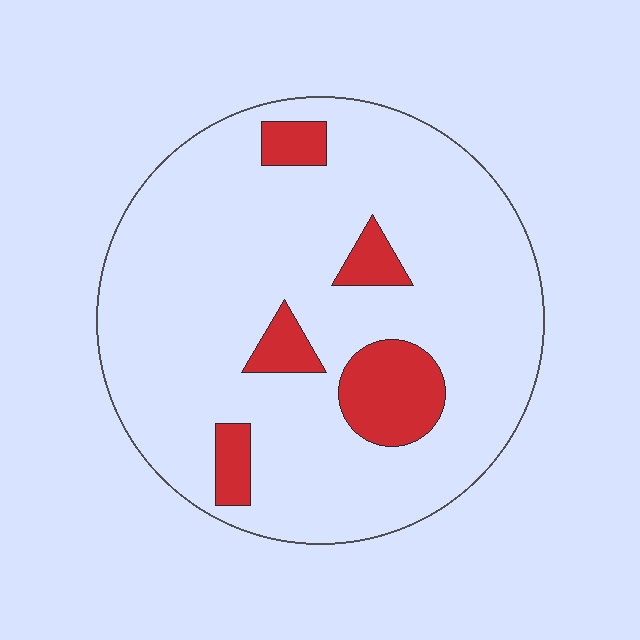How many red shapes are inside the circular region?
5.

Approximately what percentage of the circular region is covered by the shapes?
Approximately 15%.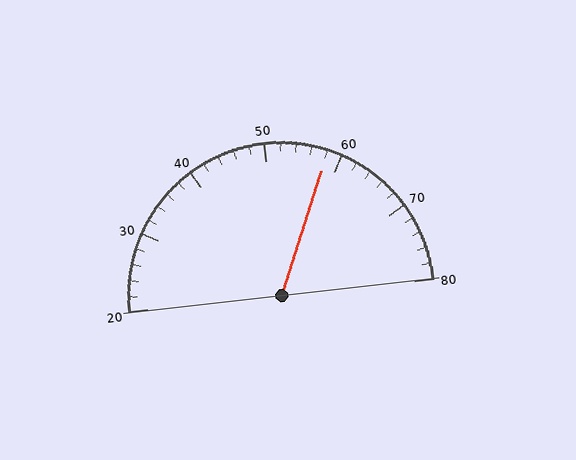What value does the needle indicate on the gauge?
The needle indicates approximately 58.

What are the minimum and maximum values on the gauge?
The gauge ranges from 20 to 80.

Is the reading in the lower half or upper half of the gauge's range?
The reading is in the upper half of the range (20 to 80).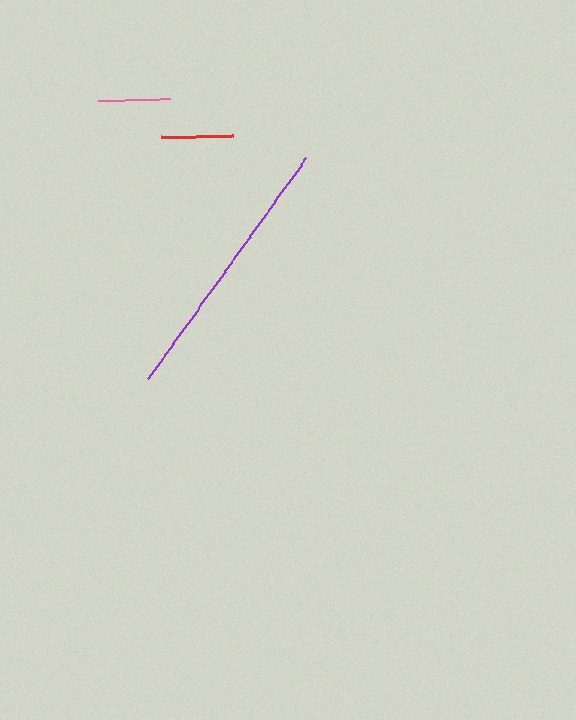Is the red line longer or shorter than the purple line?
The purple line is longer than the red line.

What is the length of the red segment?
The red segment is approximately 72 pixels long.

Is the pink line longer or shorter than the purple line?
The purple line is longer than the pink line.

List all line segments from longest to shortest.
From longest to shortest: purple, red, pink.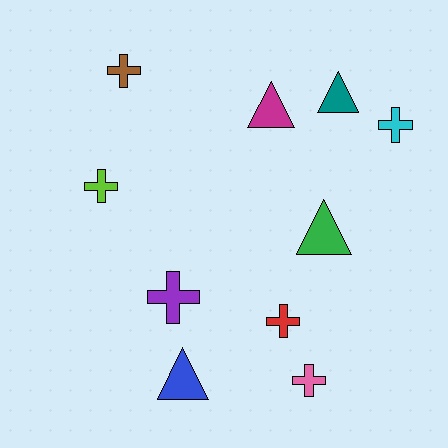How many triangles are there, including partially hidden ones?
There are 4 triangles.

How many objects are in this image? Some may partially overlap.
There are 10 objects.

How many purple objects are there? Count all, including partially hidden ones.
There is 1 purple object.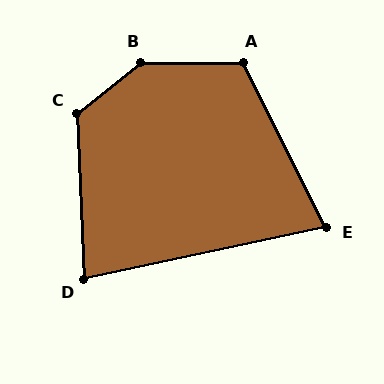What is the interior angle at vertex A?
Approximately 117 degrees (obtuse).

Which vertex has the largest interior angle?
B, at approximately 141 degrees.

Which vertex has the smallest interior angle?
E, at approximately 75 degrees.